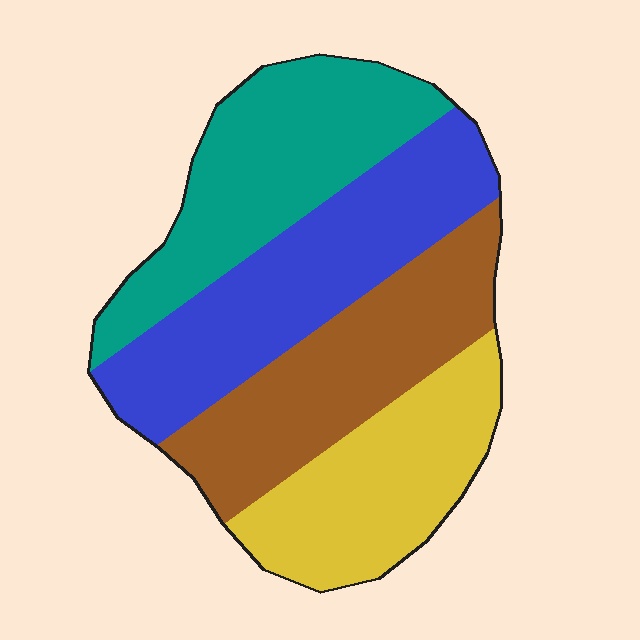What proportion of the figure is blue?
Blue covers around 30% of the figure.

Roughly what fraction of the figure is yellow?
Yellow takes up about one fifth (1/5) of the figure.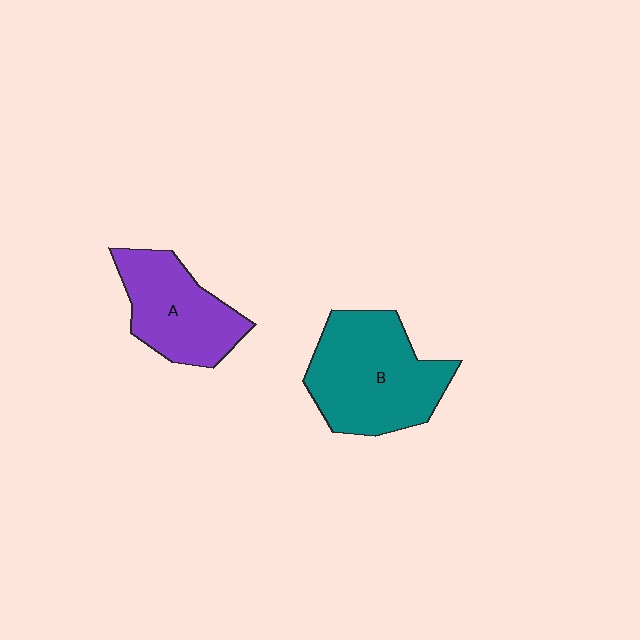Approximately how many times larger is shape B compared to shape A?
Approximately 1.4 times.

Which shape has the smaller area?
Shape A (purple).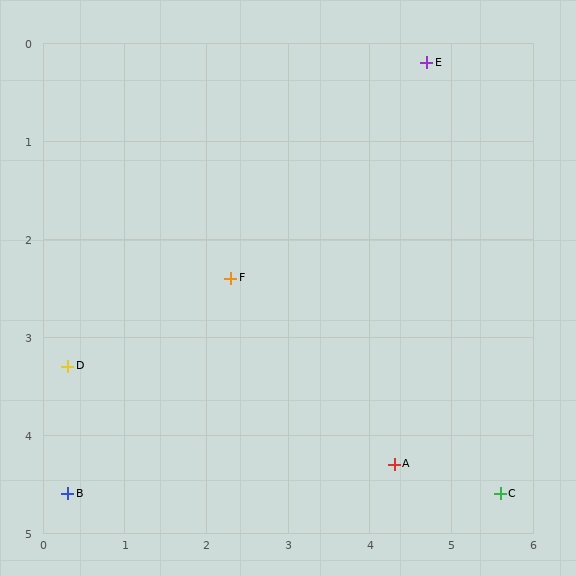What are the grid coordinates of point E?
Point E is at approximately (4.7, 0.2).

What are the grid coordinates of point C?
Point C is at approximately (5.6, 4.6).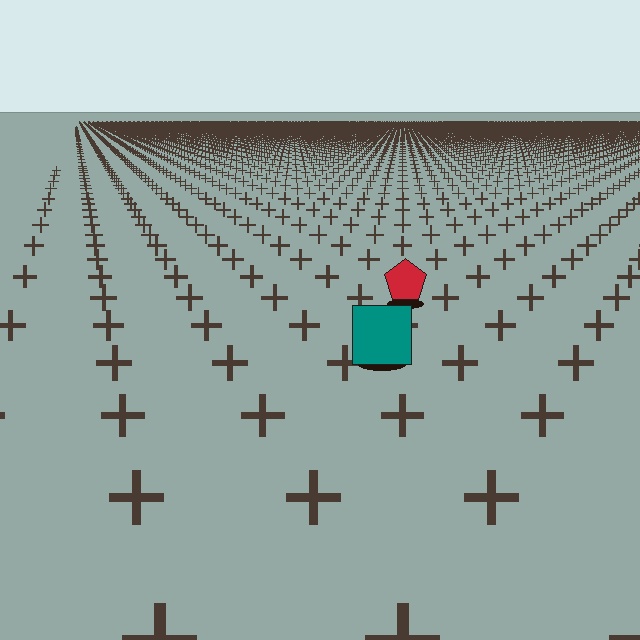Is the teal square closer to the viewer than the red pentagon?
Yes. The teal square is closer — you can tell from the texture gradient: the ground texture is coarser near it.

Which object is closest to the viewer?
The teal square is closest. The texture marks near it are larger and more spread out.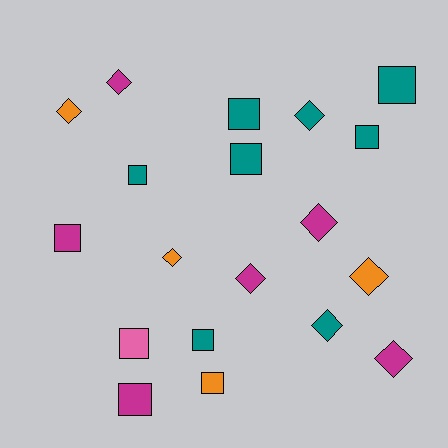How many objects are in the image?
There are 19 objects.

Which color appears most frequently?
Teal, with 8 objects.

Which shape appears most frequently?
Square, with 10 objects.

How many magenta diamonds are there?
There are 4 magenta diamonds.